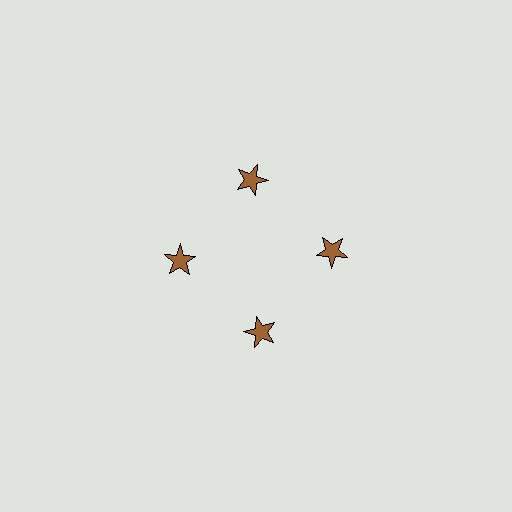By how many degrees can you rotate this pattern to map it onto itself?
The pattern maps onto itself every 90 degrees of rotation.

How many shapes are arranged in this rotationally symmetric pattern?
There are 4 shapes, arranged in 4 groups of 1.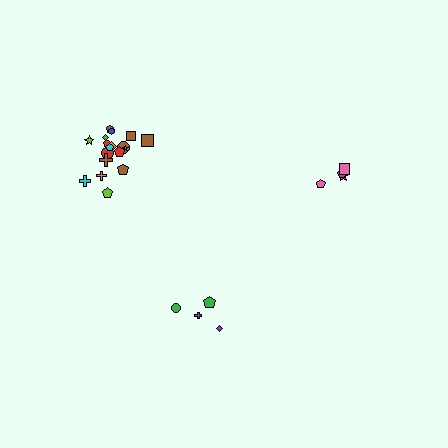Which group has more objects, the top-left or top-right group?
The top-left group.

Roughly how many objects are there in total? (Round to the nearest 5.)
Roughly 25 objects in total.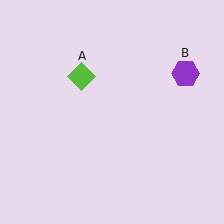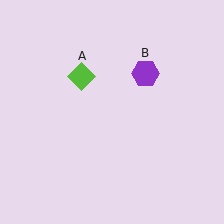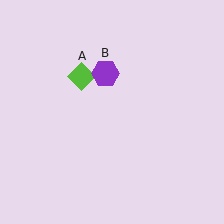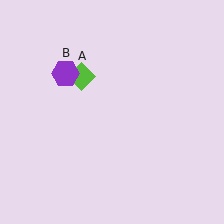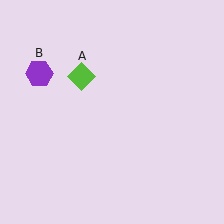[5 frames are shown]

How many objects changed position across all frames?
1 object changed position: purple hexagon (object B).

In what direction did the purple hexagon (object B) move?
The purple hexagon (object B) moved left.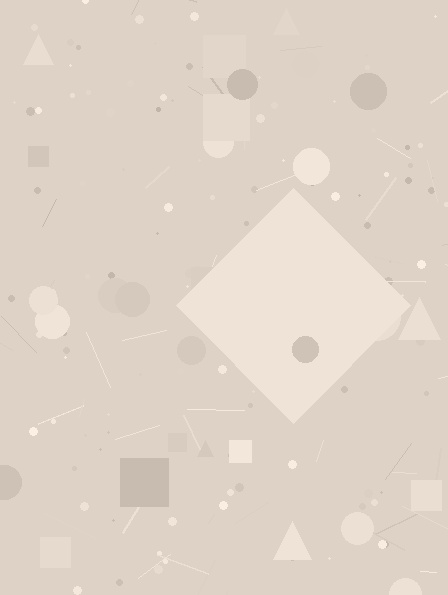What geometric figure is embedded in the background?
A diamond is embedded in the background.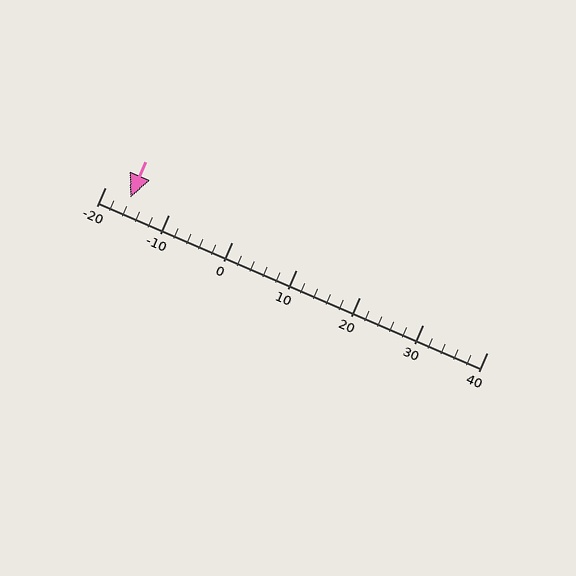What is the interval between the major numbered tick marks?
The major tick marks are spaced 10 units apart.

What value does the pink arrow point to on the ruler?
The pink arrow points to approximately -16.